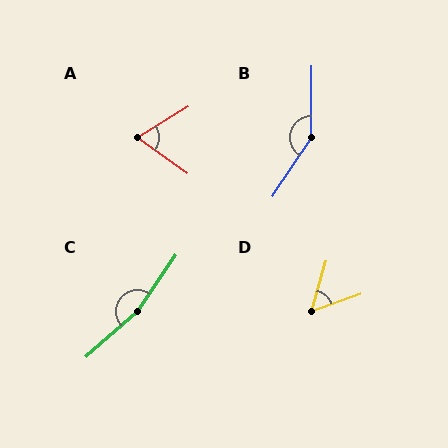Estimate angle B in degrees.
Approximately 147 degrees.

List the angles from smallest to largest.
D (55°), A (67°), B (147°), C (166°).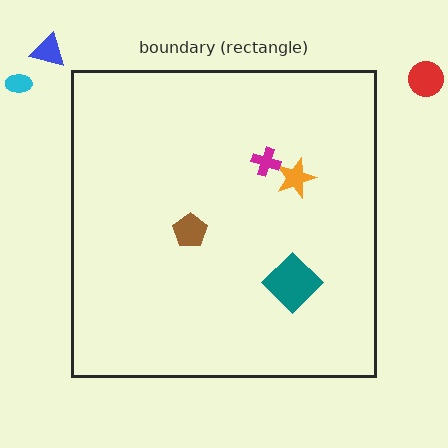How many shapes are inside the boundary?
4 inside, 3 outside.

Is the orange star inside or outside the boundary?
Inside.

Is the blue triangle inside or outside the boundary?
Outside.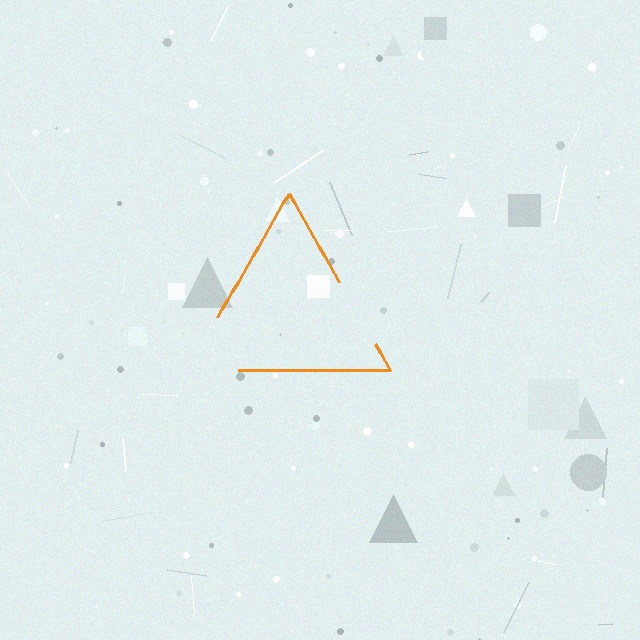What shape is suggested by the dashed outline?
The dashed outline suggests a triangle.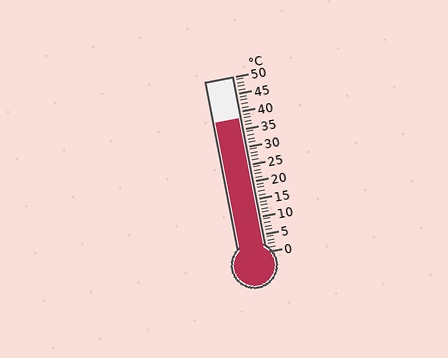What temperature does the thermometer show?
The thermometer shows approximately 38°C.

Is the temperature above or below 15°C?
The temperature is above 15°C.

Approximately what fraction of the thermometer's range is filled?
The thermometer is filled to approximately 75% of its range.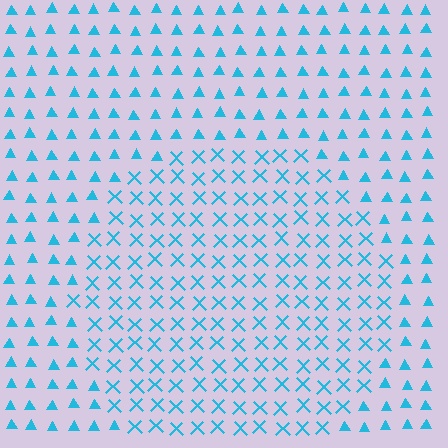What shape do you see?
I see a circle.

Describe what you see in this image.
The image is filled with small cyan elements arranged in a uniform grid. A circle-shaped region contains X marks, while the surrounding area contains triangles. The boundary is defined purely by the change in element shape.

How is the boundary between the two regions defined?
The boundary is defined by a change in element shape: X marks inside vs. triangles outside. All elements share the same color and spacing.